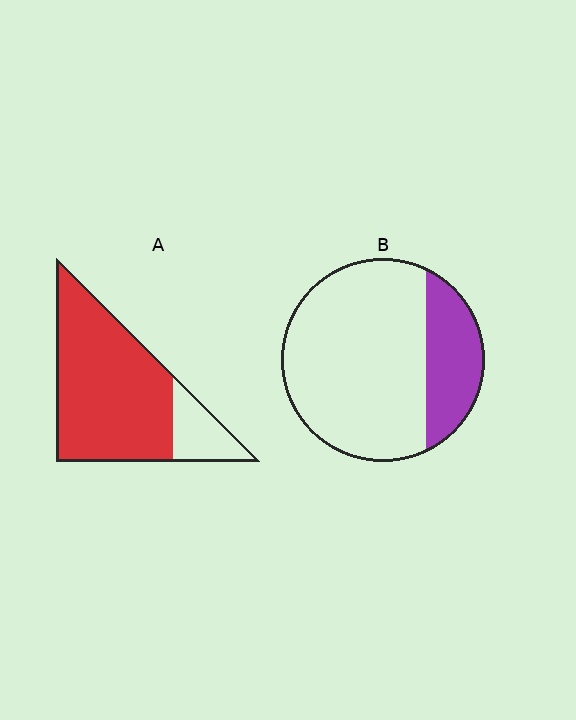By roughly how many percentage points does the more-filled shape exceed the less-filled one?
By roughly 60 percentage points (A over B).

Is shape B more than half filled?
No.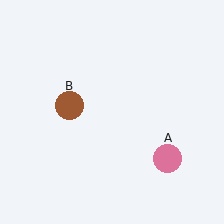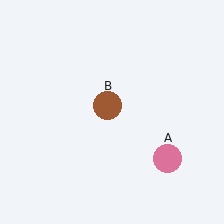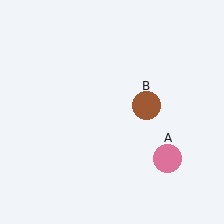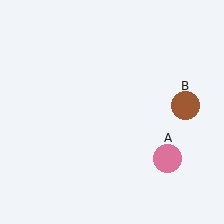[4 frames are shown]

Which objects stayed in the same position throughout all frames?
Pink circle (object A) remained stationary.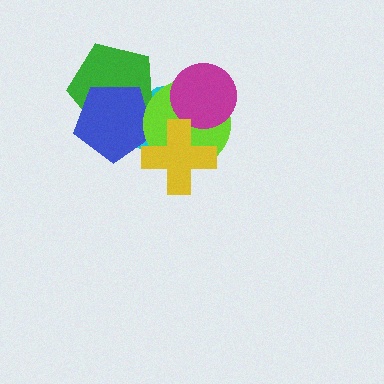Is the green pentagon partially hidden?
Yes, it is partially covered by another shape.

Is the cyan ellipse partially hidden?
Yes, it is partially covered by another shape.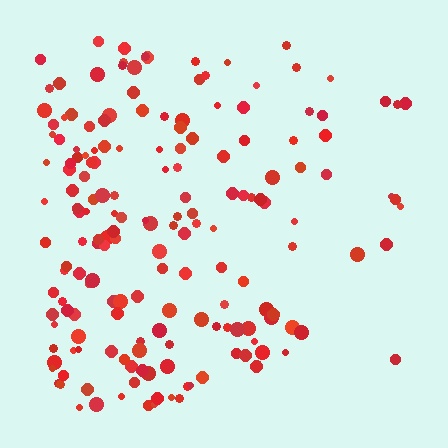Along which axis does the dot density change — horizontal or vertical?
Horizontal.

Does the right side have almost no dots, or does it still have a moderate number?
Still a moderate number, just noticeably fewer than the left.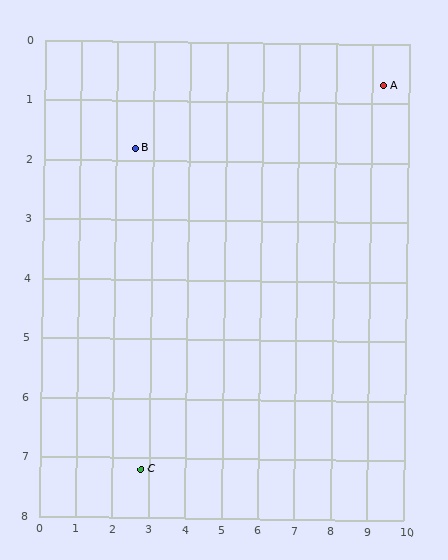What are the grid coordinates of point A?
Point A is at approximately (9.3, 0.7).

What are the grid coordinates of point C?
Point C is at approximately (2.8, 7.2).